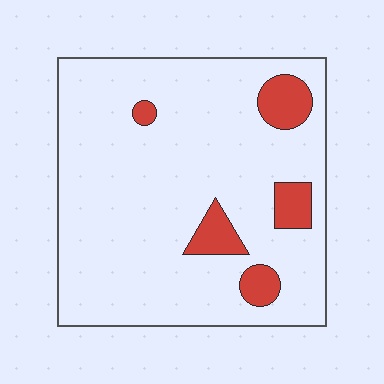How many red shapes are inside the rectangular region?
5.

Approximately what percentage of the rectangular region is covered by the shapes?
Approximately 10%.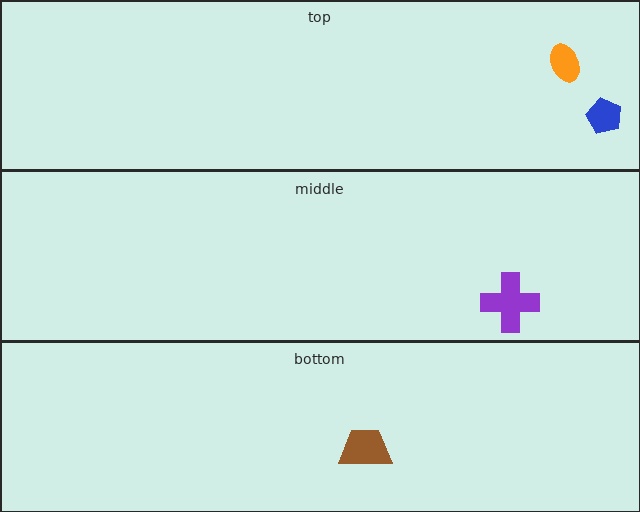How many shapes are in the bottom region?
1.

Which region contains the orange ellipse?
The top region.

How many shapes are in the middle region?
1.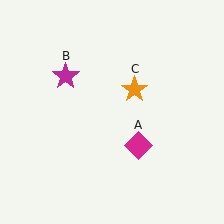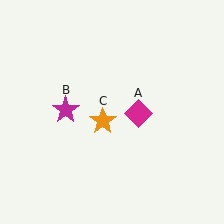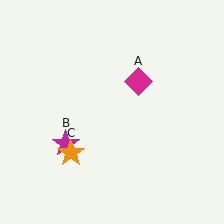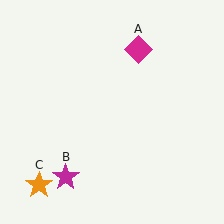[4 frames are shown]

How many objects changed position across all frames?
3 objects changed position: magenta diamond (object A), magenta star (object B), orange star (object C).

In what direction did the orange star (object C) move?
The orange star (object C) moved down and to the left.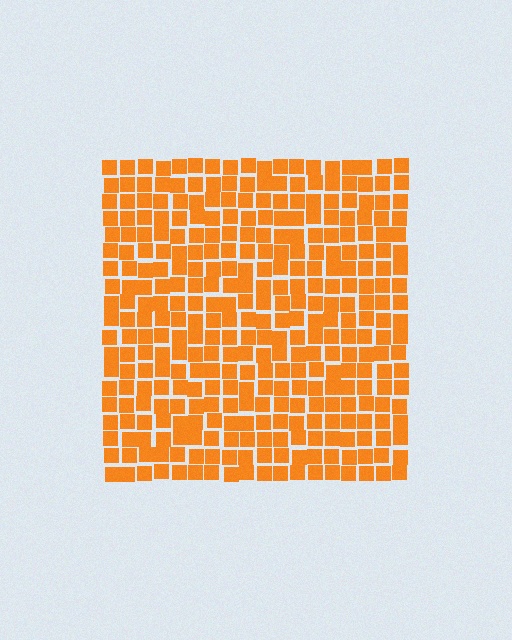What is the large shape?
The large shape is a square.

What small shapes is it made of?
It is made of small squares.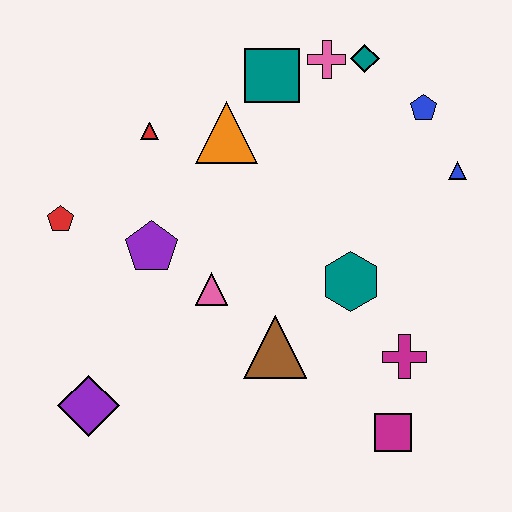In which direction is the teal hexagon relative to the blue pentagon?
The teal hexagon is below the blue pentagon.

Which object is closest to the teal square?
The pink cross is closest to the teal square.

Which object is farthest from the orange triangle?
The magenta square is farthest from the orange triangle.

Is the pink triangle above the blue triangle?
No